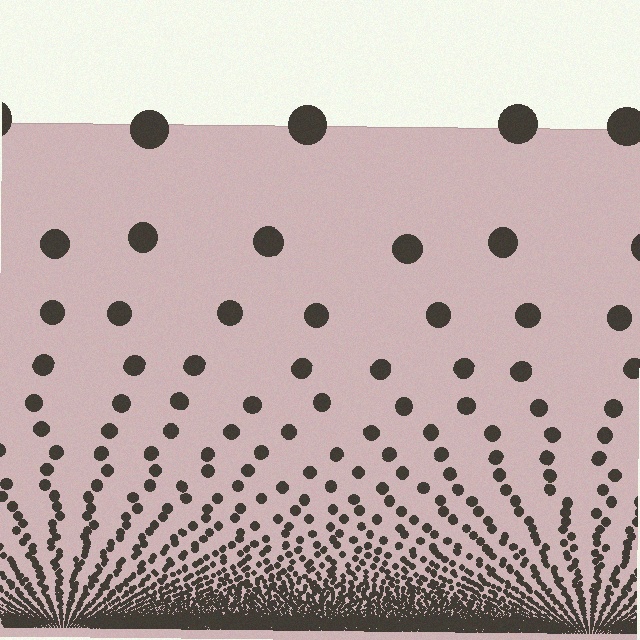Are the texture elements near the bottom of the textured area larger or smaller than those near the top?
Smaller. The gradient is inverted — elements near the bottom are smaller and denser.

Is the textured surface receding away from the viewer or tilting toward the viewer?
The surface appears to tilt toward the viewer. Texture elements get larger and sparser toward the top.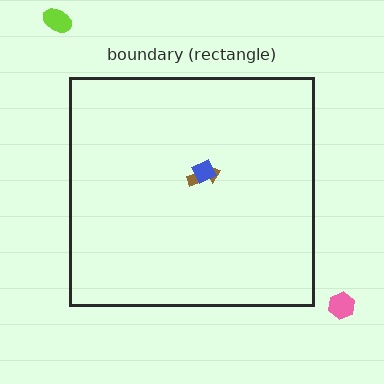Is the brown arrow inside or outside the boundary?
Inside.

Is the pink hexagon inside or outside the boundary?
Outside.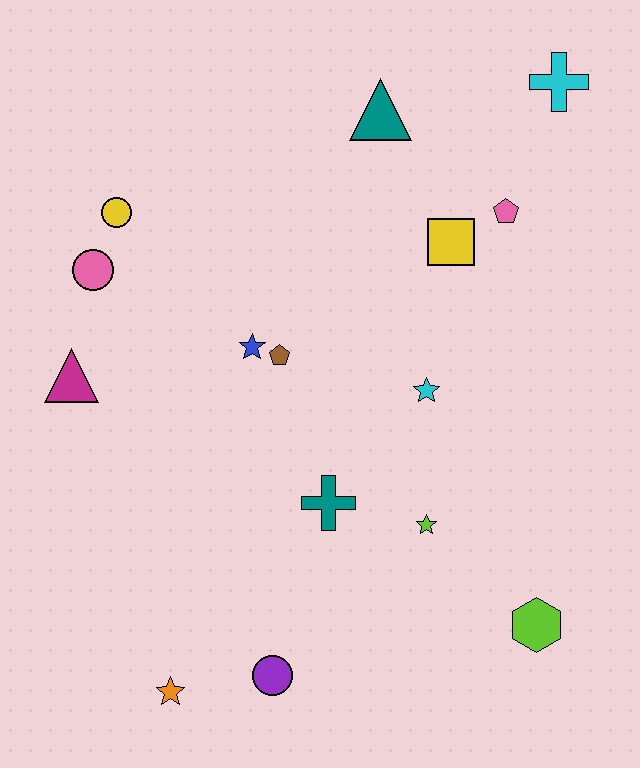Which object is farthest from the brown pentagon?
The cyan cross is farthest from the brown pentagon.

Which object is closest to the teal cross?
The lime star is closest to the teal cross.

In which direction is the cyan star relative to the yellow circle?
The cyan star is to the right of the yellow circle.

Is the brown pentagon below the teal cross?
No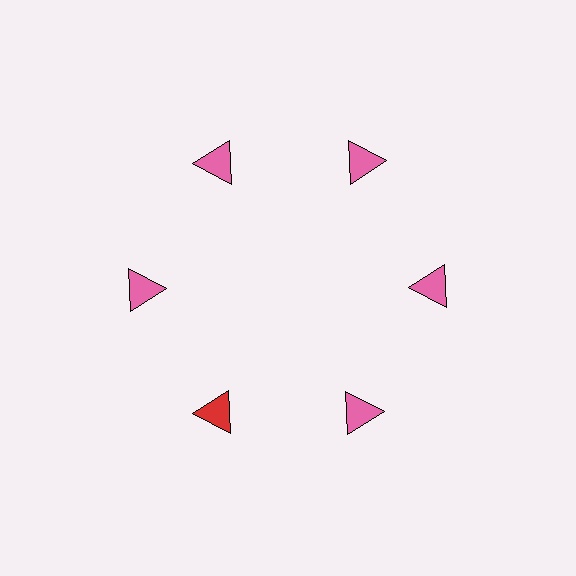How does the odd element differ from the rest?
It has a different color: red instead of pink.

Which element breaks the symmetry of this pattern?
The red triangle at roughly the 7 o'clock position breaks the symmetry. All other shapes are pink triangles.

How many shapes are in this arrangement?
There are 6 shapes arranged in a ring pattern.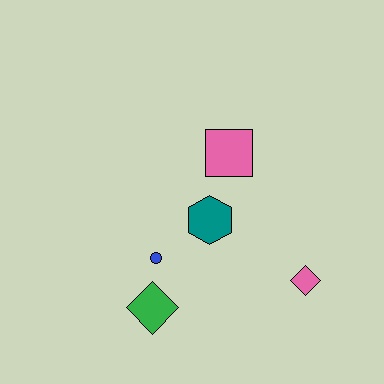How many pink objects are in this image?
There are 2 pink objects.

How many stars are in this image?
There are no stars.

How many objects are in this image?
There are 5 objects.